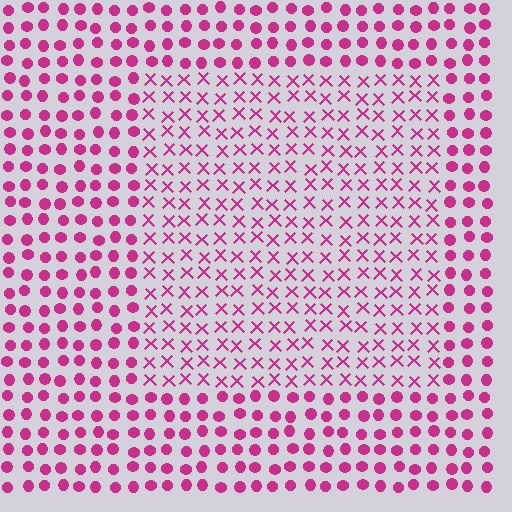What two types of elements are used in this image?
The image uses X marks inside the rectangle region and circles outside it.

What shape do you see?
I see a rectangle.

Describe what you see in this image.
The image is filled with small magenta elements arranged in a uniform grid. A rectangle-shaped region contains X marks, while the surrounding area contains circles. The boundary is defined purely by the change in element shape.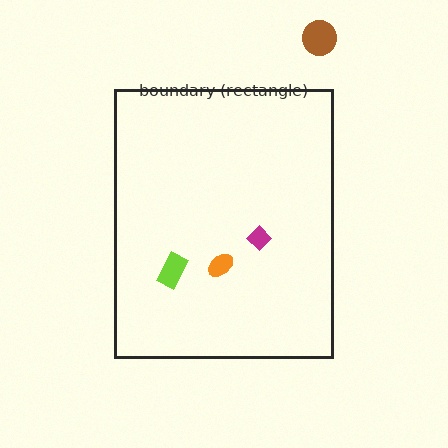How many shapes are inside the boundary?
3 inside, 1 outside.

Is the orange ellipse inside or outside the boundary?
Inside.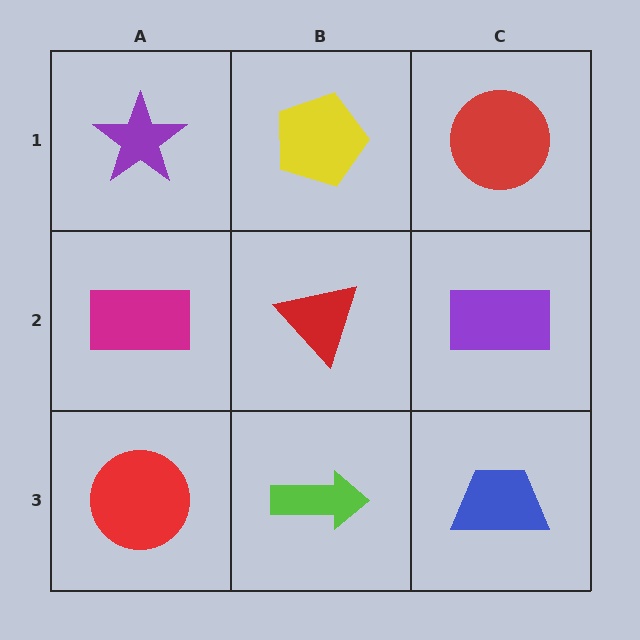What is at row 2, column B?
A red triangle.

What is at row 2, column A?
A magenta rectangle.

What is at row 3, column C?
A blue trapezoid.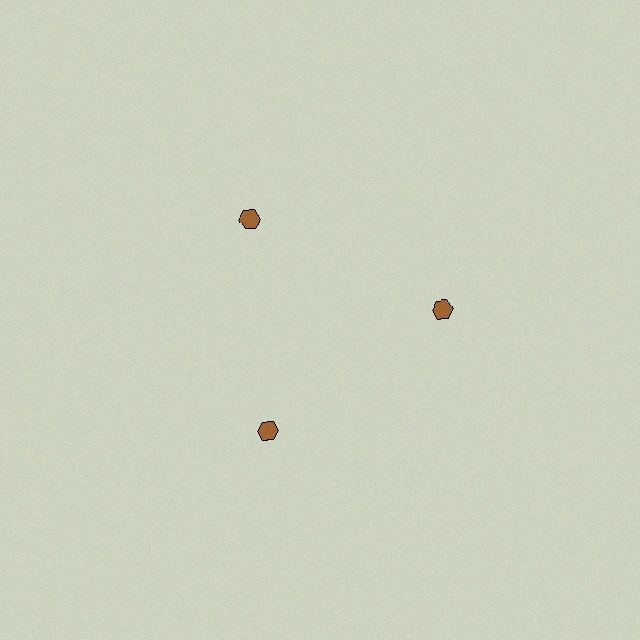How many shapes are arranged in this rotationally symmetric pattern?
There are 3 shapes, arranged in 3 groups of 1.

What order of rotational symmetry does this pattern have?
This pattern has 3-fold rotational symmetry.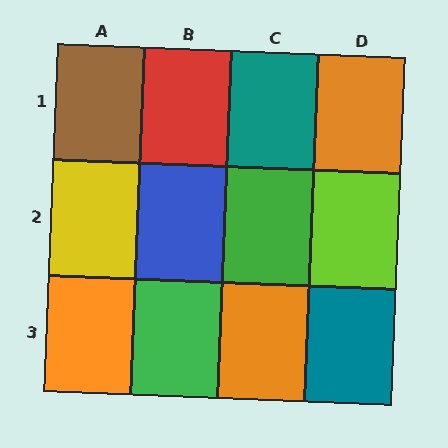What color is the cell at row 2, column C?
Green.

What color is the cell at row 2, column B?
Blue.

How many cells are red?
1 cell is red.